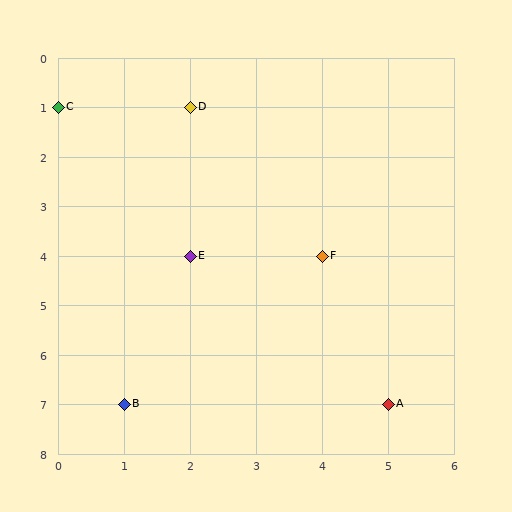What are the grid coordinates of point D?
Point D is at grid coordinates (2, 1).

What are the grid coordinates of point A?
Point A is at grid coordinates (5, 7).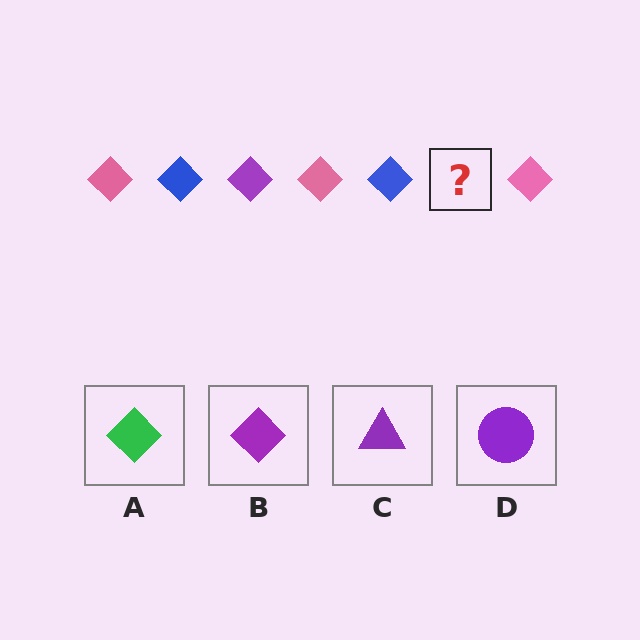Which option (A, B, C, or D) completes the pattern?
B.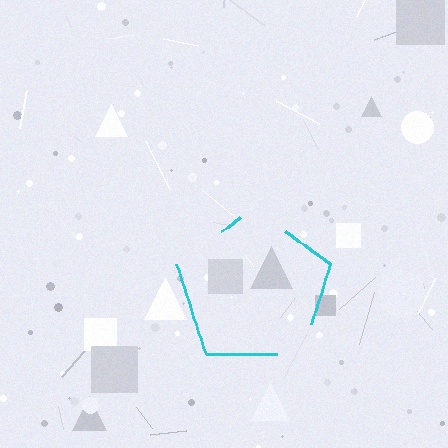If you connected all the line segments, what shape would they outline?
They would outline a pentagon.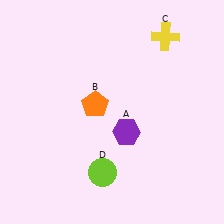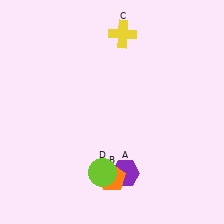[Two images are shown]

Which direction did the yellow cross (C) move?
The yellow cross (C) moved left.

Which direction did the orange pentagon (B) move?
The orange pentagon (B) moved down.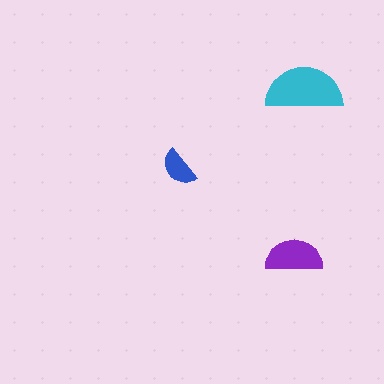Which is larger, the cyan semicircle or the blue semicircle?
The cyan one.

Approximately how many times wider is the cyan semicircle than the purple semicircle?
About 1.5 times wider.